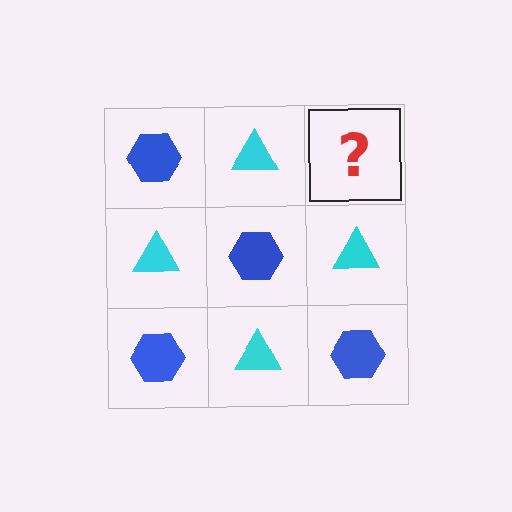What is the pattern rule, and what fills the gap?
The rule is that it alternates blue hexagon and cyan triangle in a checkerboard pattern. The gap should be filled with a blue hexagon.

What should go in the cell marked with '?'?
The missing cell should contain a blue hexagon.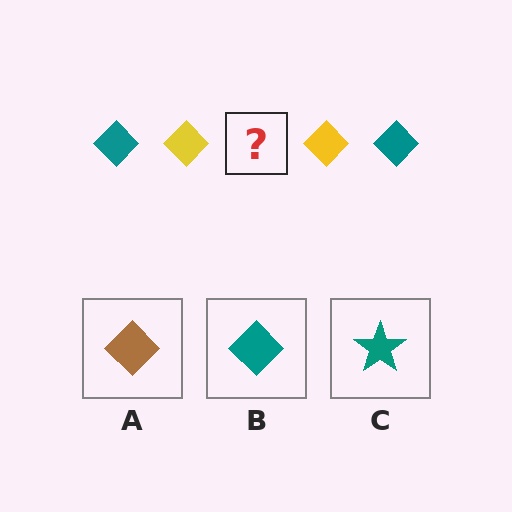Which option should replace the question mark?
Option B.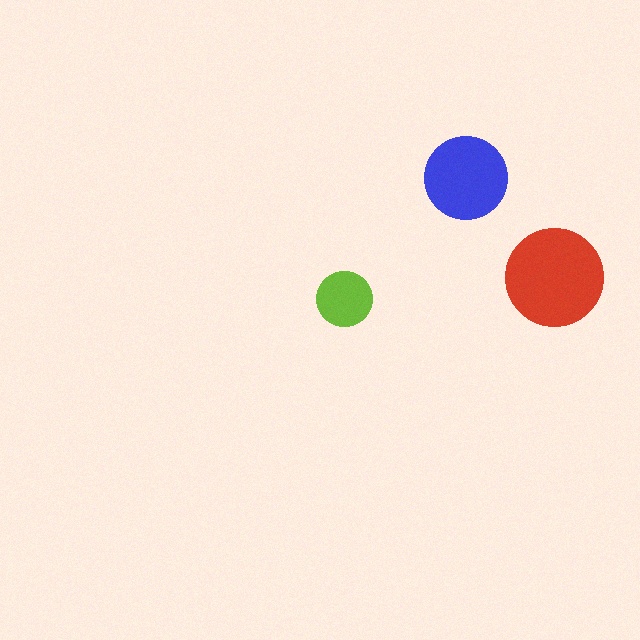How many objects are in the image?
There are 3 objects in the image.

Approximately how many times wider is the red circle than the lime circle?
About 2 times wider.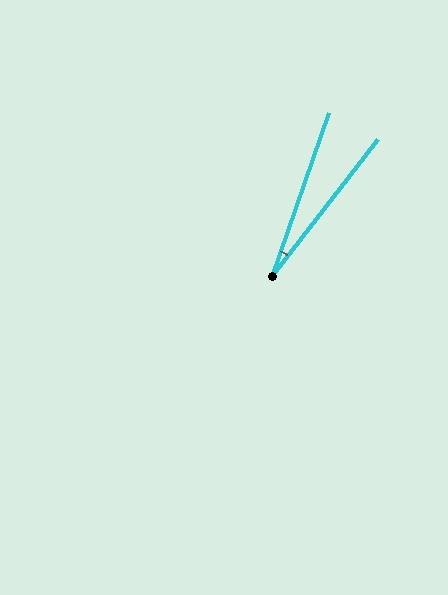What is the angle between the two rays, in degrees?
Approximately 19 degrees.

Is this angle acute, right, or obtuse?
It is acute.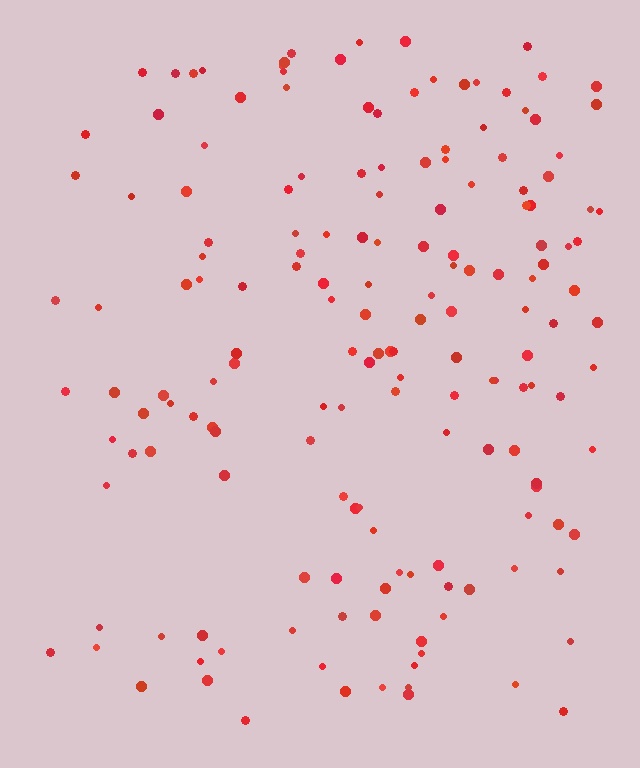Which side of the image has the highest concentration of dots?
The right.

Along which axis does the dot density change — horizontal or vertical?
Horizontal.